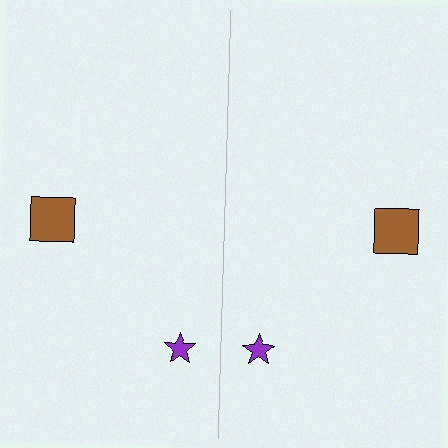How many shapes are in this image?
There are 4 shapes in this image.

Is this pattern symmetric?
Yes, this pattern has bilateral (reflection) symmetry.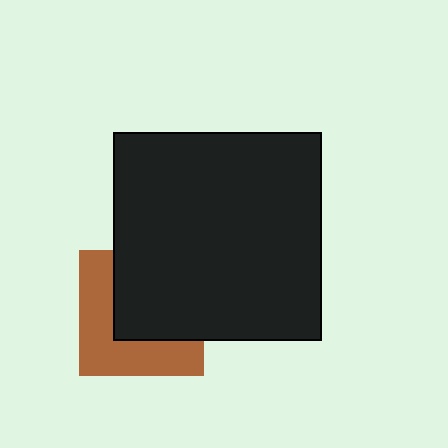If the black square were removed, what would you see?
You would see the complete brown square.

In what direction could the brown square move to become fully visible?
The brown square could move toward the lower-left. That would shift it out from behind the black square entirely.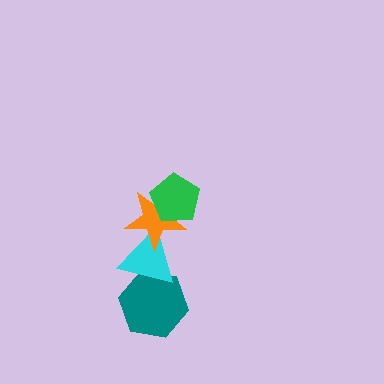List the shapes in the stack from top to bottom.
From top to bottom: the green pentagon, the orange star, the cyan triangle, the teal hexagon.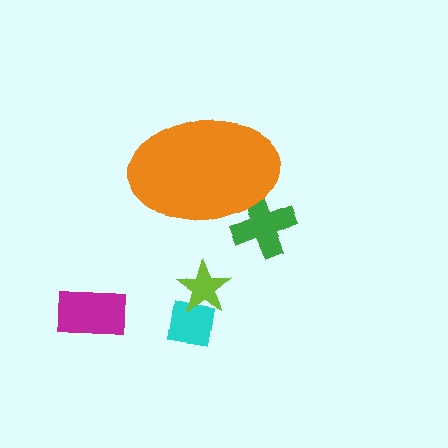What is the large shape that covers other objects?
An orange ellipse.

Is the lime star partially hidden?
No, the lime star is fully visible.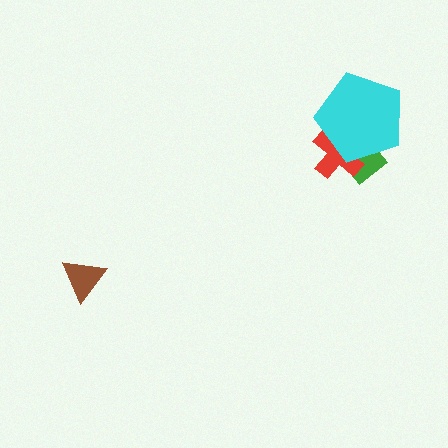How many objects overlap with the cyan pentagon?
2 objects overlap with the cyan pentagon.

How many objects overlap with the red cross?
2 objects overlap with the red cross.